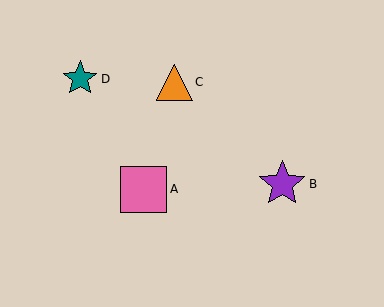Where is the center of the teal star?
The center of the teal star is at (80, 79).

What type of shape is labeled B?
Shape B is a purple star.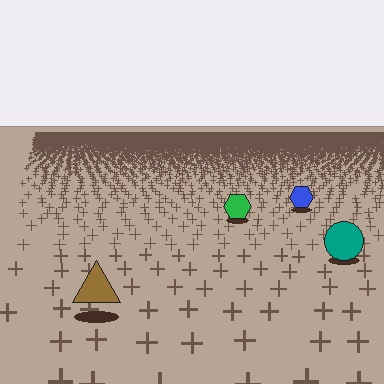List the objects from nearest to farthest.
From nearest to farthest: the brown triangle, the teal circle, the green hexagon, the blue hexagon.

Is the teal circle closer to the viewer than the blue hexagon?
Yes. The teal circle is closer — you can tell from the texture gradient: the ground texture is coarser near it.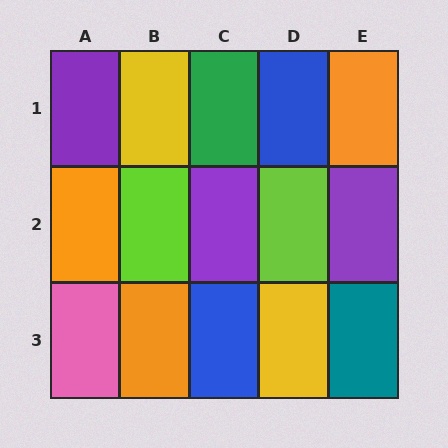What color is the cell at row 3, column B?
Orange.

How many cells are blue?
2 cells are blue.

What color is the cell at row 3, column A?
Pink.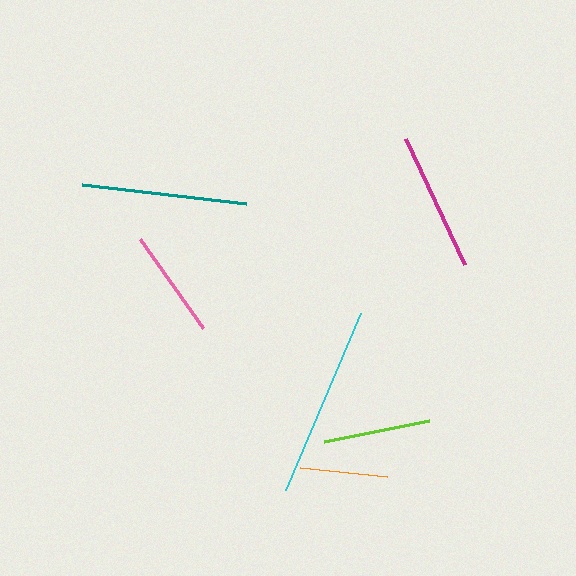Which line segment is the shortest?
The orange line is the shortest at approximately 88 pixels.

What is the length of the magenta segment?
The magenta segment is approximately 138 pixels long.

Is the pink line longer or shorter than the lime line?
The pink line is longer than the lime line.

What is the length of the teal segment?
The teal segment is approximately 165 pixels long.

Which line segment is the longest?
The cyan line is the longest at approximately 193 pixels.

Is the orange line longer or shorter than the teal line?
The teal line is longer than the orange line.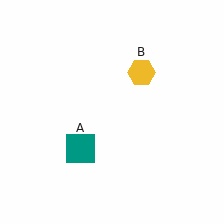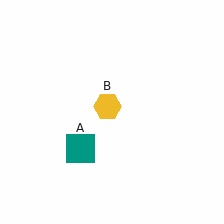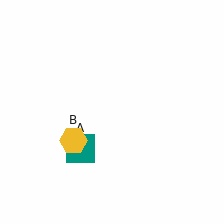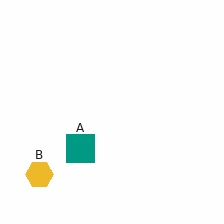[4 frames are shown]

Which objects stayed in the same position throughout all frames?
Teal square (object A) remained stationary.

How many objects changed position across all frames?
1 object changed position: yellow hexagon (object B).